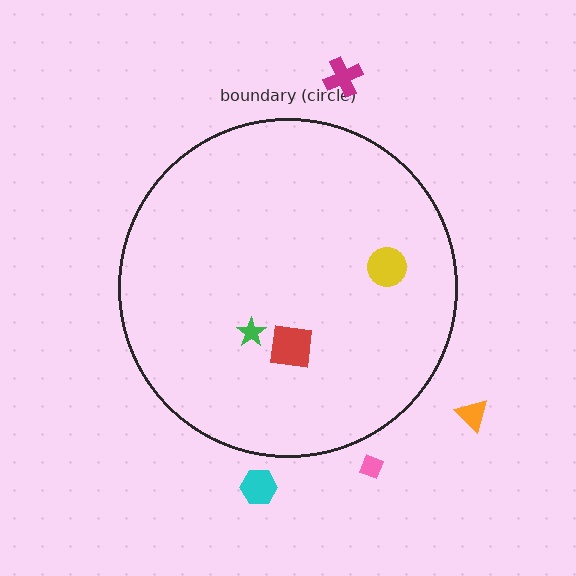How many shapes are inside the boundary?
3 inside, 4 outside.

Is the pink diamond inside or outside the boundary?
Outside.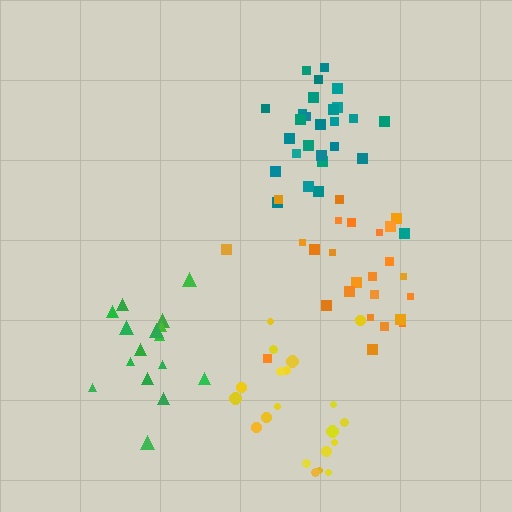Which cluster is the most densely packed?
Teal.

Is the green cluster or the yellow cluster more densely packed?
Yellow.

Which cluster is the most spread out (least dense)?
Orange.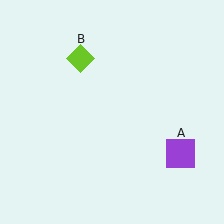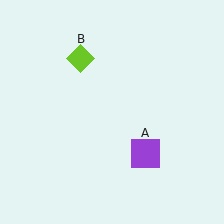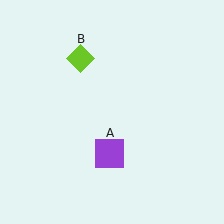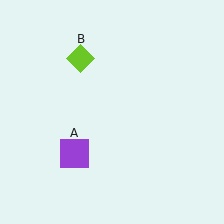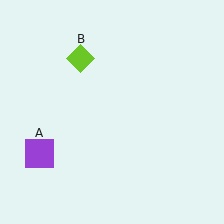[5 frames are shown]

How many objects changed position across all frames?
1 object changed position: purple square (object A).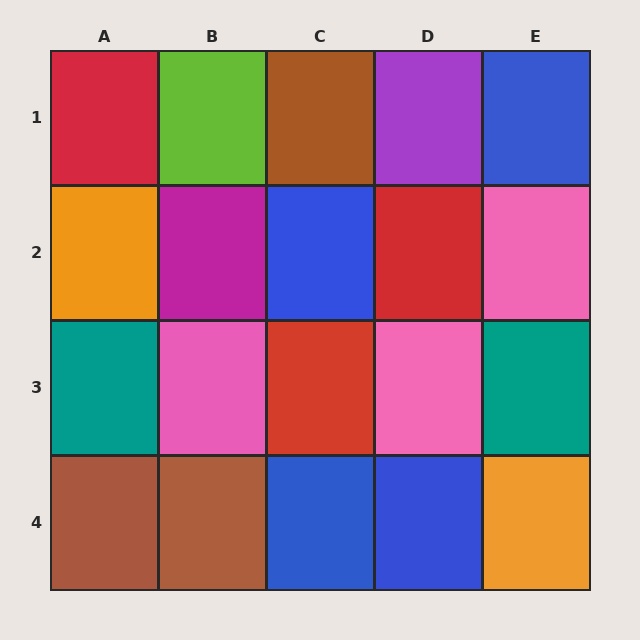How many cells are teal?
2 cells are teal.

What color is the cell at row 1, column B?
Lime.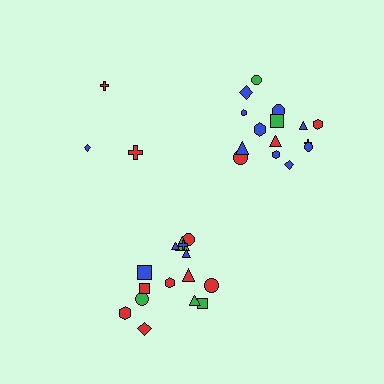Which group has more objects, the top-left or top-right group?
The top-right group.